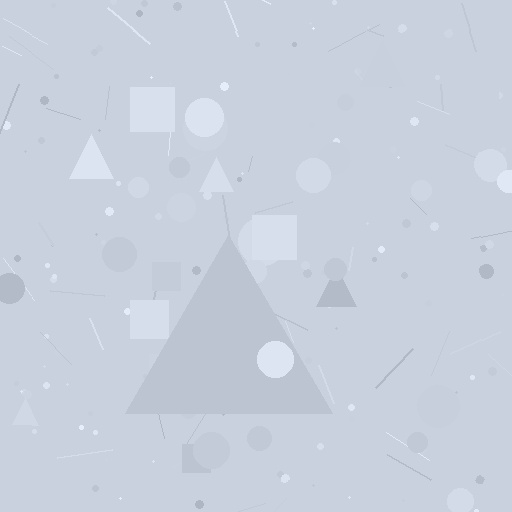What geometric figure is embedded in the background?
A triangle is embedded in the background.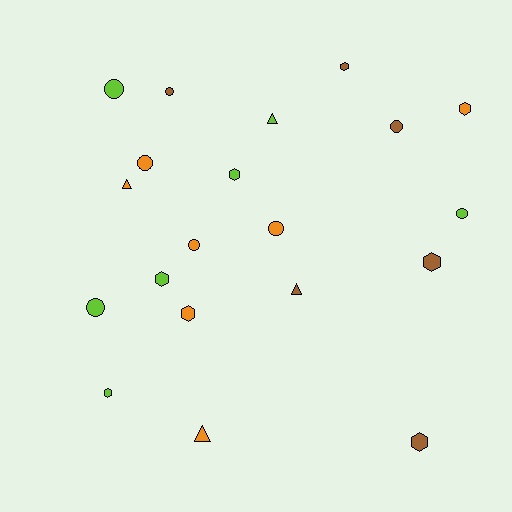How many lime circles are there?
There are 3 lime circles.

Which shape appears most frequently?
Hexagon, with 8 objects.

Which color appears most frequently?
Orange, with 7 objects.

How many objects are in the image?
There are 20 objects.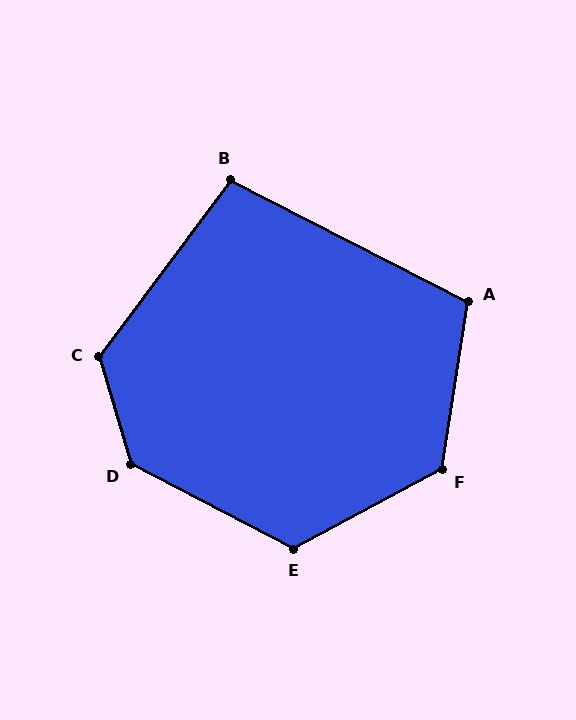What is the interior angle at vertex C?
Approximately 127 degrees (obtuse).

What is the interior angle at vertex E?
Approximately 125 degrees (obtuse).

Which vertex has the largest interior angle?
D, at approximately 134 degrees.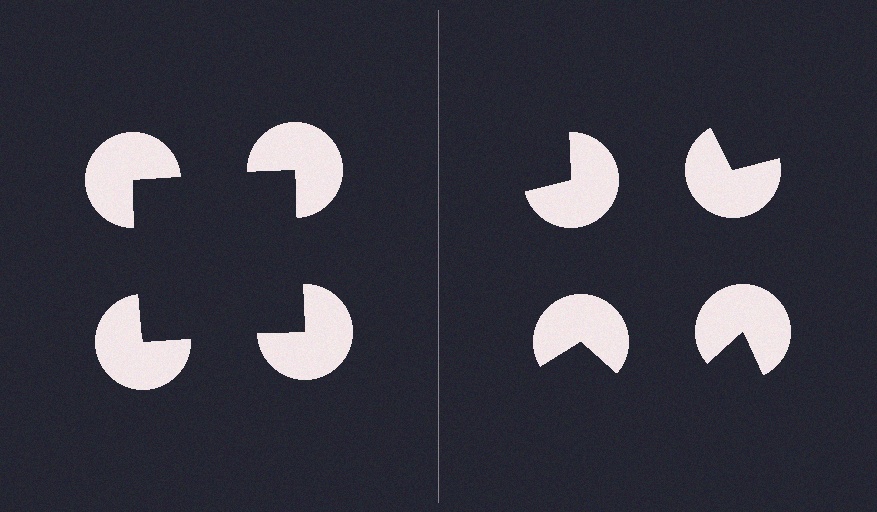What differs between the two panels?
The pac-man discs are positioned identically on both sides; only the wedge orientations differ. On the left they align to a square; on the right they are misaligned.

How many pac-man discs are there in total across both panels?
8 — 4 on each side.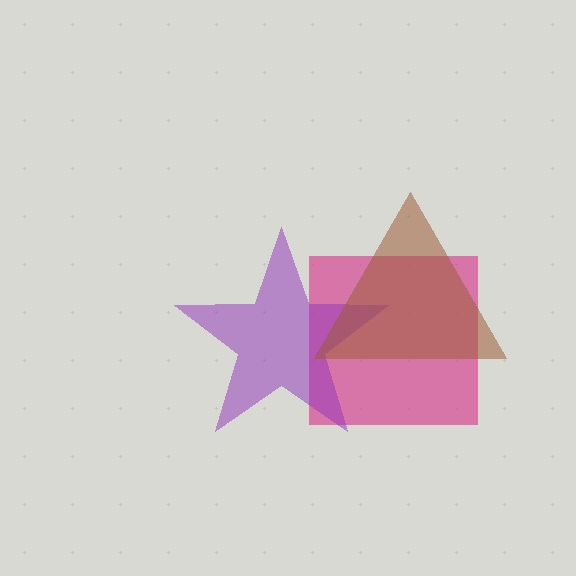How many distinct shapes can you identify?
There are 3 distinct shapes: a magenta square, a purple star, a brown triangle.